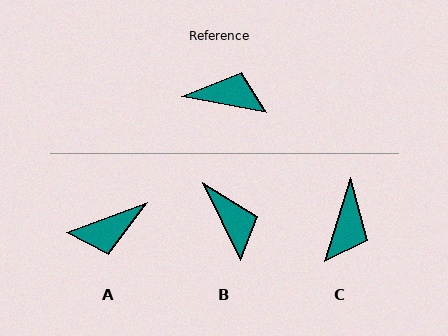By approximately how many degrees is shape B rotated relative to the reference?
Approximately 54 degrees clockwise.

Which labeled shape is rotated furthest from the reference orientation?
A, about 150 degrees away.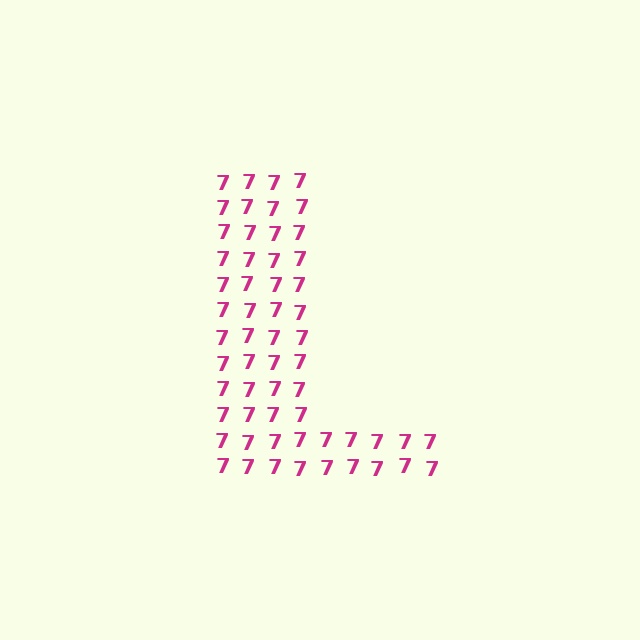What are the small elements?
The small elements are digit 7's.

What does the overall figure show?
The overall figure shows the letter L.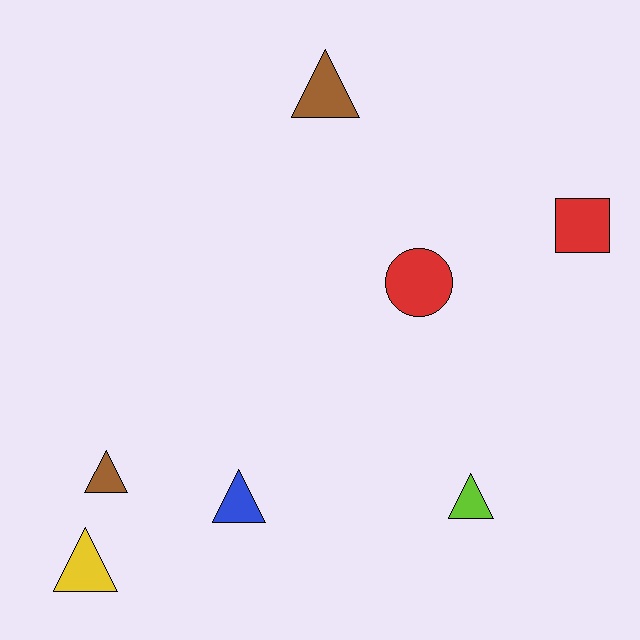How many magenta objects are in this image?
There are no magenta objects.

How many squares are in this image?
There is 1 square.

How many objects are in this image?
There are 7 objects.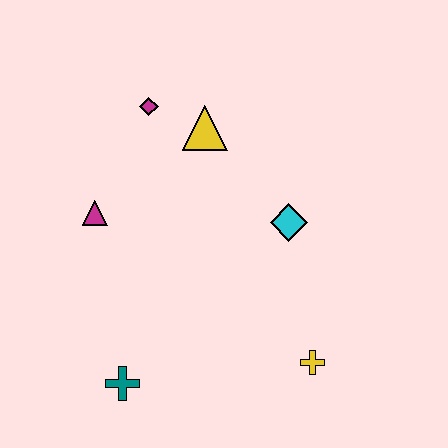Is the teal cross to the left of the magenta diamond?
Yes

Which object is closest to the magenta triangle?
The magenta diamond is closest to the magenta triangle.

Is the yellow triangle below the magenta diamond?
Yes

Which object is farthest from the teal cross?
The magenta diamond is farthest from the teal cross.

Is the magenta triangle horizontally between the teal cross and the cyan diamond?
No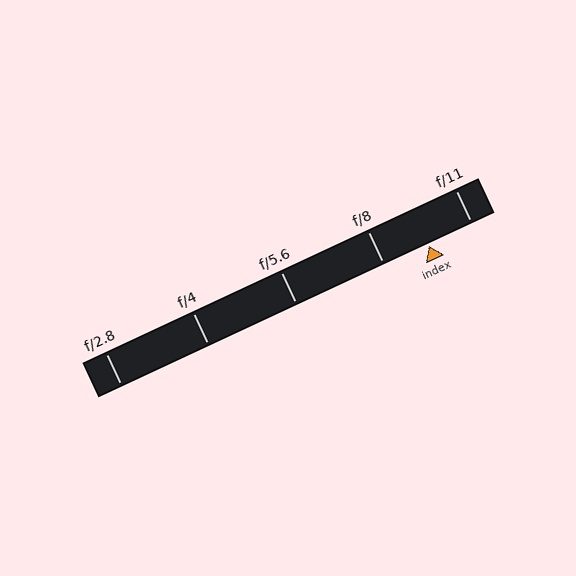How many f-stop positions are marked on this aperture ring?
There are 5 f-stop positions marked.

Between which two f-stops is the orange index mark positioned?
The index mark is between f/8 and f/11.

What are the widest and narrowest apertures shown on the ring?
The widest aperture shown is f/2.8 and the narrowest is f/11.